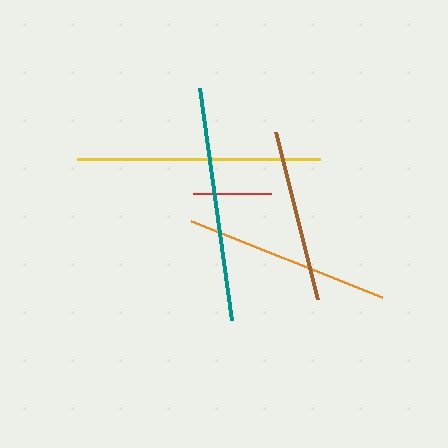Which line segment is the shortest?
The red line is the shortest at approximately 77 pixels.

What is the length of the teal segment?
The teal segment is approximately 234 pixels long.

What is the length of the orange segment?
The orange segment is approximately 206 pixels long.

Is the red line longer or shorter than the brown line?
The brown line is longer than the red line.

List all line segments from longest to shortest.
From longest to shortest: yellow, teal, orange, brown, red.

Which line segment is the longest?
The yellow line is the longest at approximately 242 pixels.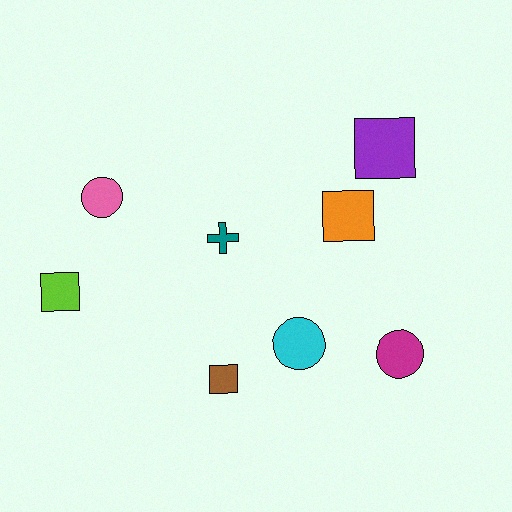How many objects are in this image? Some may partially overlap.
There are 8 objects.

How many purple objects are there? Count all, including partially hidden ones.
There is 1 purple object.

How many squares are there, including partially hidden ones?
There are 4 squares.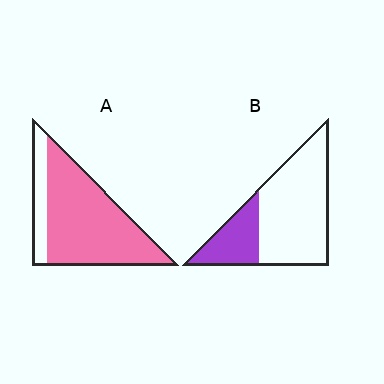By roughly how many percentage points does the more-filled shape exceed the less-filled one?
By roughly 55 percentage points (A over B).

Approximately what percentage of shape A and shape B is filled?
A is approximately 80% and B is approximately 25%.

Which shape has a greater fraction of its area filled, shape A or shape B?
Shape A.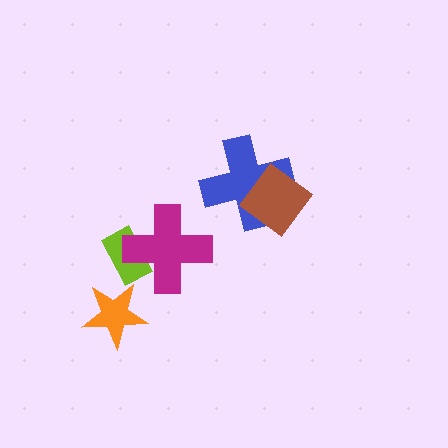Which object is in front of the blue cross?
The brown diamond is in front of the blue cross.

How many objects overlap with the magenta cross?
1 object overlaps with the magenta cross.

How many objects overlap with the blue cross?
1 object overlaps with the blue cross.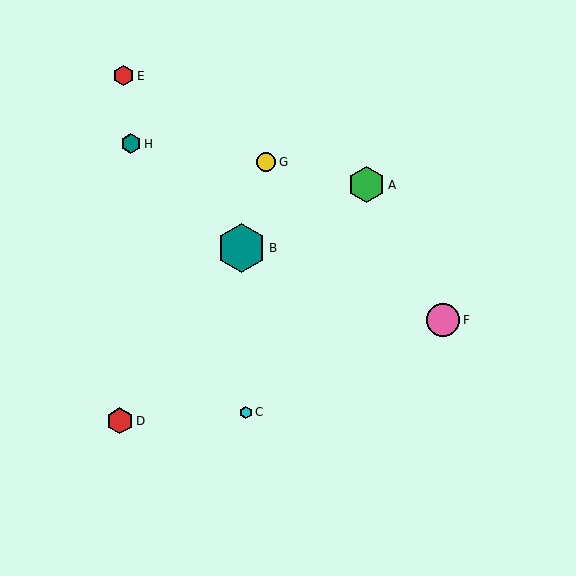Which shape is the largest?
The teal hexagon (labeled B) is the largest.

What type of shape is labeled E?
Shape E is a red hexagon.